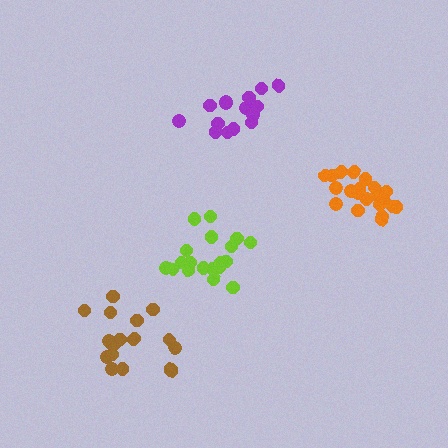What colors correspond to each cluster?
The clusters are colored: orange, brown, lime, purple.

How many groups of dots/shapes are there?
There are 4 groups.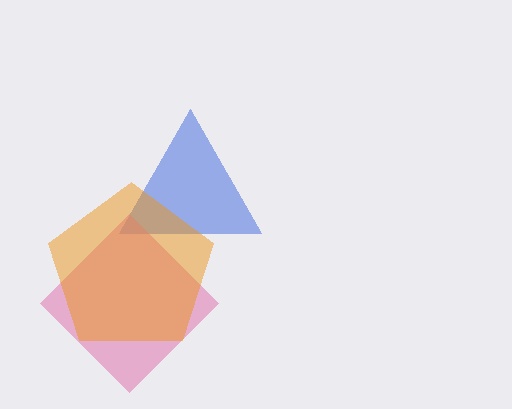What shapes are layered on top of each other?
The layered shapes are: a blue triangle, a pink diamond, an orange pentagon.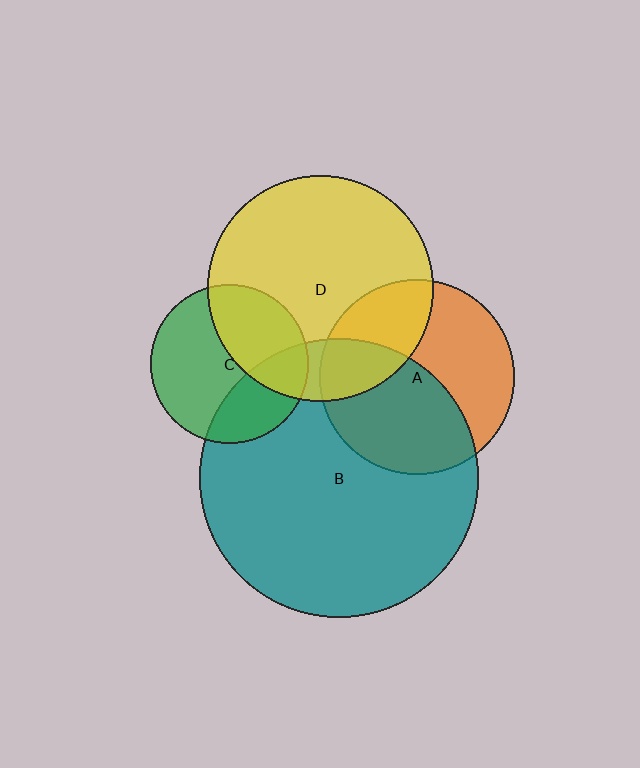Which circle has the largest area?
Circle B (teal).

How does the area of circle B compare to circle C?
Approximately 3.1 times.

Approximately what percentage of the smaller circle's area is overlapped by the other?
Approximately 50%.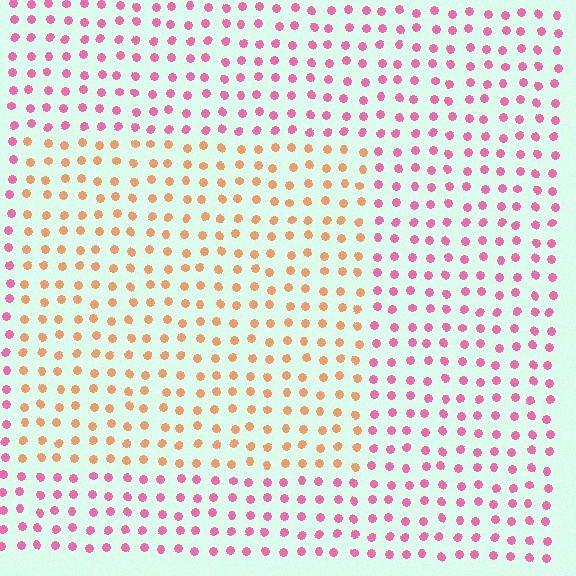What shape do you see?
I see a rectangle.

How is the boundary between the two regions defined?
The boundary is defined purely by a slight shift in hue (about 53 degrees). Spacing, size, and orientation are identical on both sides.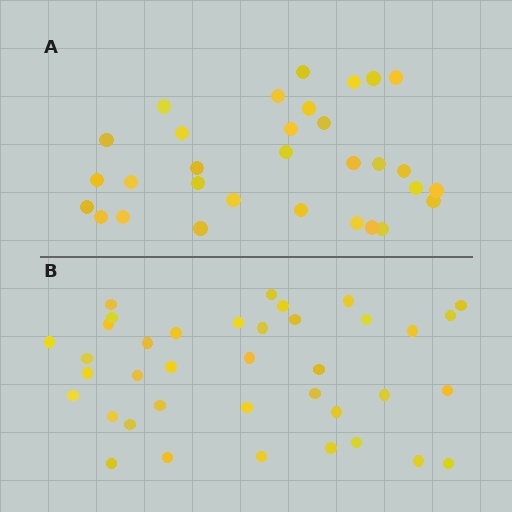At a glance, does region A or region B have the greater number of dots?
Region B (the bottom region) has more dots.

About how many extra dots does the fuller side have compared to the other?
Region B has roughly 8 or so more dots than region A.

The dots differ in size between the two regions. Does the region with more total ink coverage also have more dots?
No. Region A has more total ink coverage because its dots are larger, but region B actually contains more individual dots. Total area can be misleading — the number of items is what matters here.